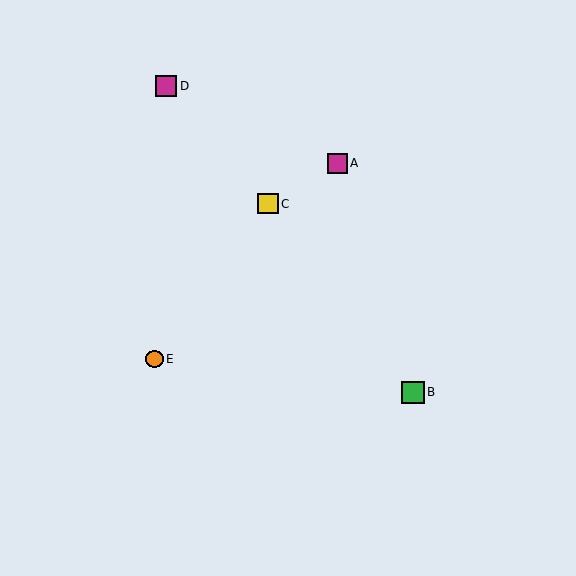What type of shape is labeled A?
Shape A is a magenta square.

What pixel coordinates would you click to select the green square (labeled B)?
Click at (413, 392) to select the green square B.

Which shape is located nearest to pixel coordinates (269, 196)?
The yellow square (labeled C) at (268, 204) is nearest to that location.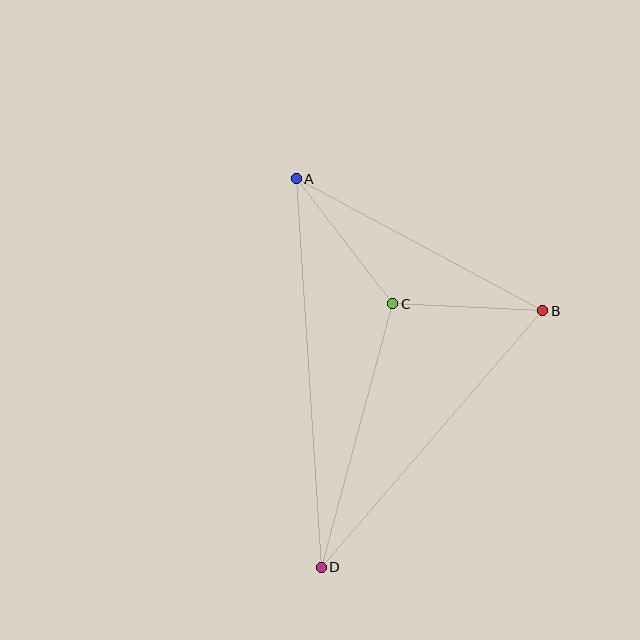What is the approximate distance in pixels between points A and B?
The distance between A and B is approximately 279 pixels.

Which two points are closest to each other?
Points B and C are closest to each other.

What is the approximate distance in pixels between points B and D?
The distance between B and D is approximately 339 pixels.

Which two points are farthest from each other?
Points A and D are farthest from each other.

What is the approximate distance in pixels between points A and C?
The distance between A and C is approximately 158 pixels.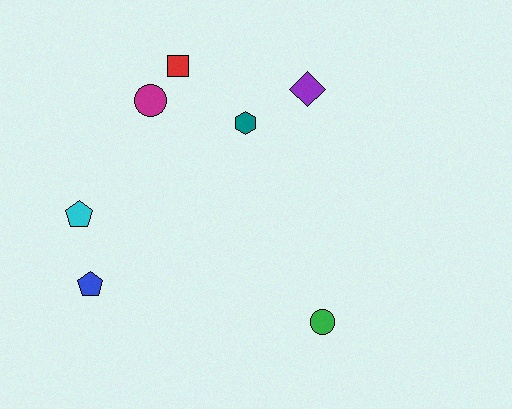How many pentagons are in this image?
There are 2 pentagons.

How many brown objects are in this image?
There are no brown objects.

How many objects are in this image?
There are 7 objects.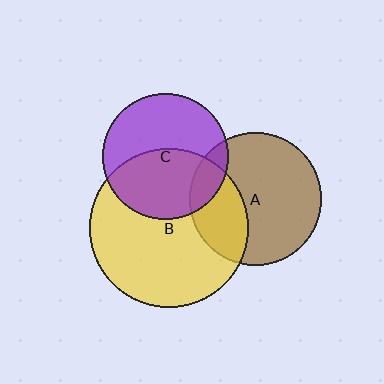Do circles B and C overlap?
Yes.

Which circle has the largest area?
Circle B (yellow).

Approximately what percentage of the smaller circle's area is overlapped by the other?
Approximately 50%.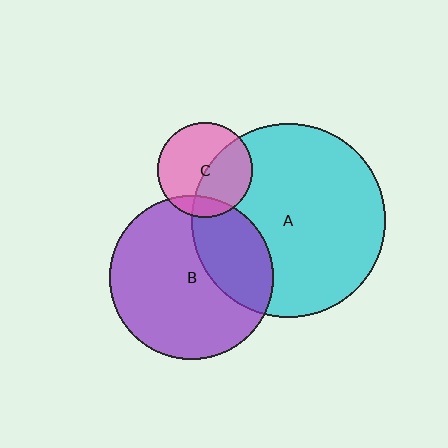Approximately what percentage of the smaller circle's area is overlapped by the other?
Approximately 15%.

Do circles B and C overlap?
Yes.